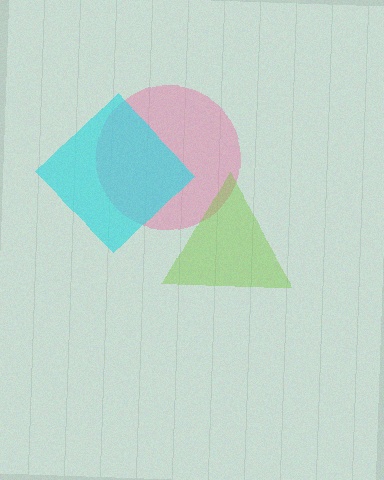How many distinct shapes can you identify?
There are 3 distinct shapes: a pink circle, a cyan diamond, a lime triangle.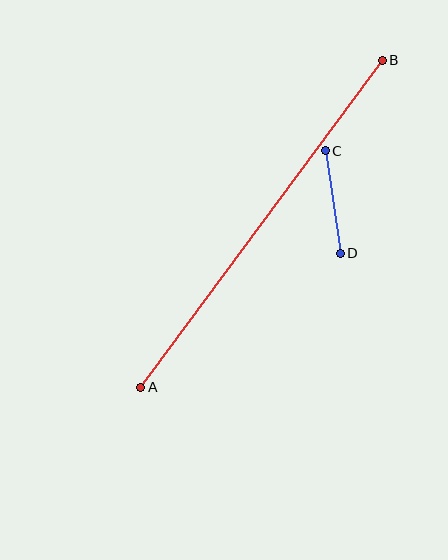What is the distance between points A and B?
The distance is approximately 406 pixels.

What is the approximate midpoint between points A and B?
The midpoint is at approximately (262, 224) pixels.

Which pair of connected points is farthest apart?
Points A and B are farthest apart.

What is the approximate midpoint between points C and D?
The midpoint is at approximately (333, 202) pixels.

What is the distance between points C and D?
The distance is approximately 104 pixels.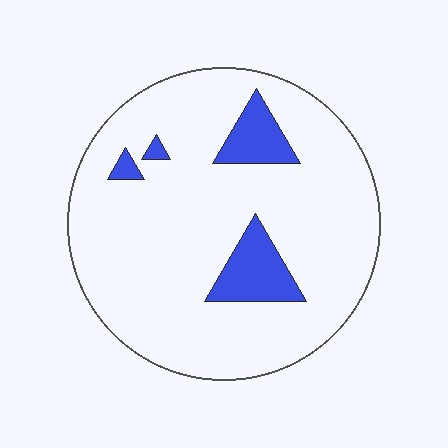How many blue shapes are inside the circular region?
4.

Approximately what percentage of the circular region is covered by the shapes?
Approximately 10%.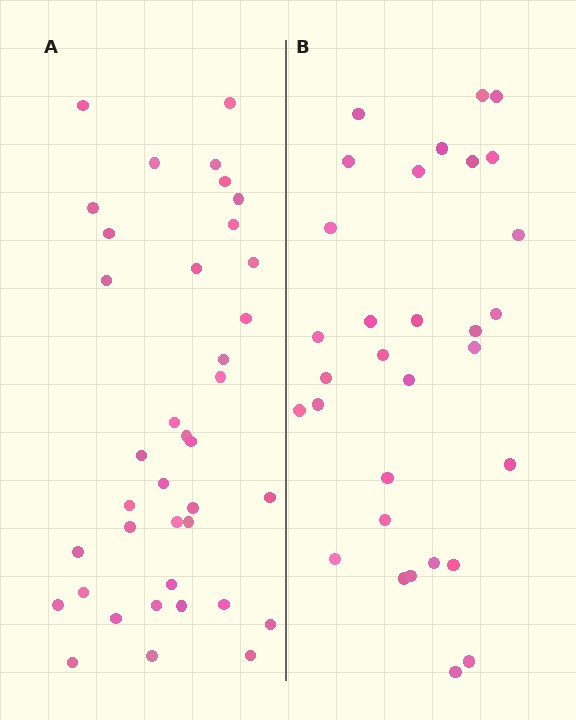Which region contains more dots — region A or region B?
Region A (the left region) has more dots.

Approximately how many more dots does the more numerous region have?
Region A has roughly 8 or so more dots than region B.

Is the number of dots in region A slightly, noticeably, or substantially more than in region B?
Region A has only slightly more — the two regions are fairly close. The ratio is roughly 1.2 to 1.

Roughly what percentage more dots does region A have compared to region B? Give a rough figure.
About 25% more.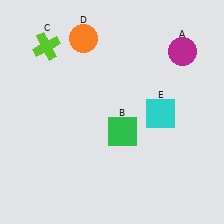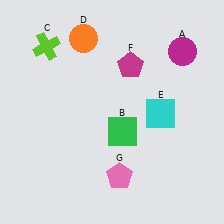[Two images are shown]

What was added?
A magenta pentagon (F), a pink pentagon (G) were added in Image 2.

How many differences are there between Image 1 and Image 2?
There are 2 differences between the two images.